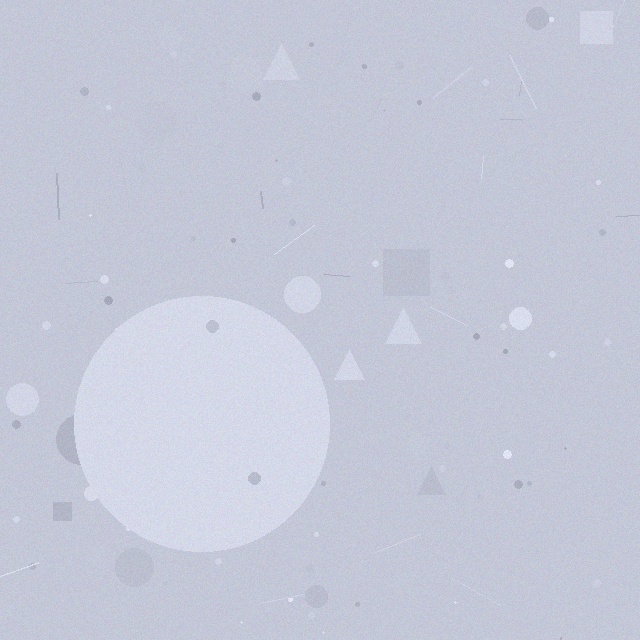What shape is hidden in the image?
A circle is hidden in the image.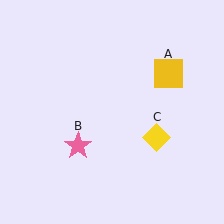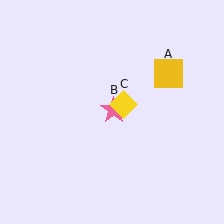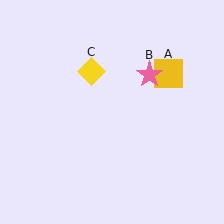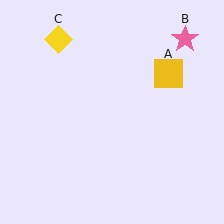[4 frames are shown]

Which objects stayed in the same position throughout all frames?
Yellow square (object A) remained stationary.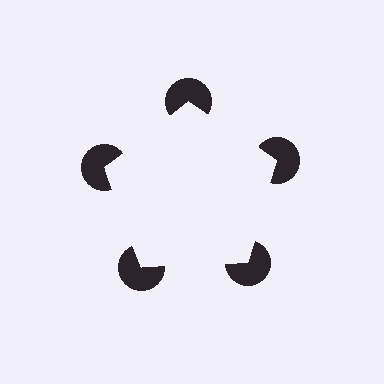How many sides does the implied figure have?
5 sides.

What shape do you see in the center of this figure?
An illusory pentagon — its edges are inferred from the aligned wedge cuts in the pac-man discs, not physically drawn.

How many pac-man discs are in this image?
There are 5 — one at each vertex of the illusory pentagon.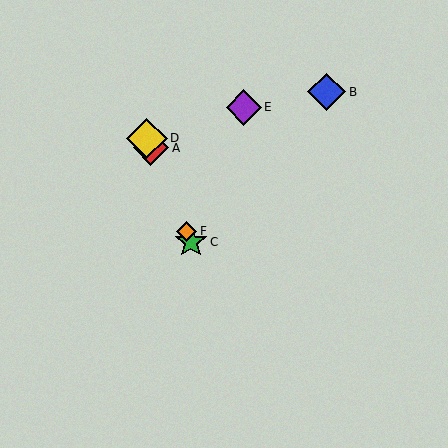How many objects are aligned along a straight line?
4 objects (A, C, D, F) are aligned along a straight line.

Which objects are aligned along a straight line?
Objects A, C, D, F are aligned along a straight line.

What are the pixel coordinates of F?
Object F is at (186, 231).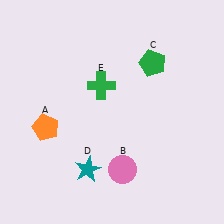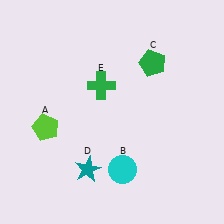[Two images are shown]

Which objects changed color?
A changed from orange to lime. B changed from pink to cyan.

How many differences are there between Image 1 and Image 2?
There are 2 differences between the two images.